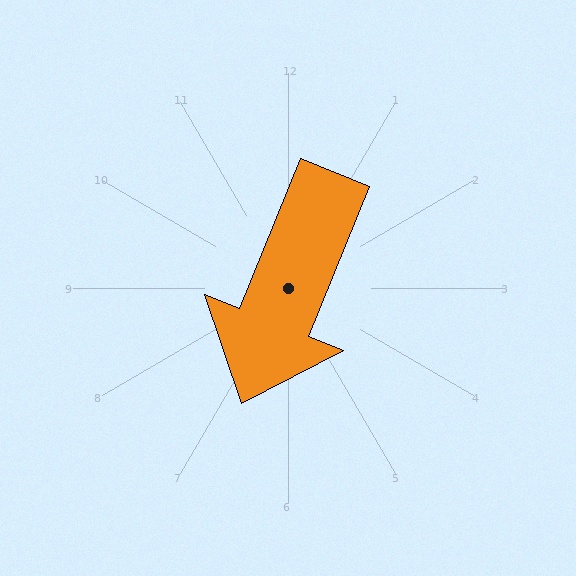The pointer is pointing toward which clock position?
Roughly 7 o'clock.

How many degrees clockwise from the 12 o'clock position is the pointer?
Approximately 202 degrees.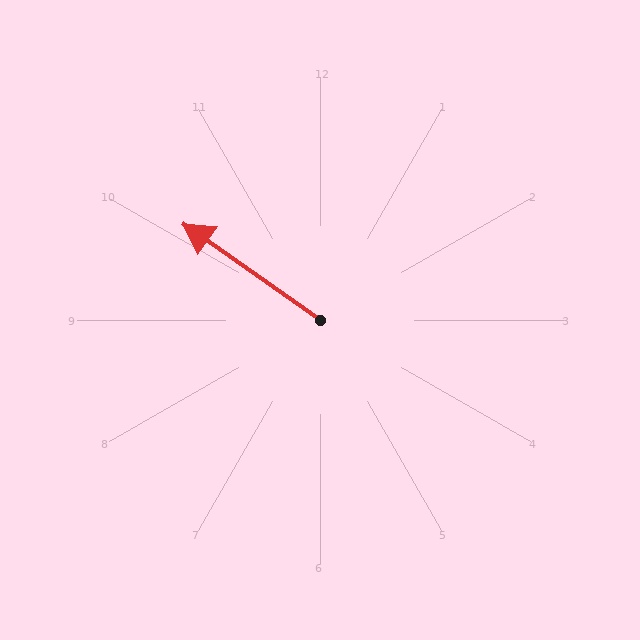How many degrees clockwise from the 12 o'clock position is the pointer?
Approximately 305 degrees.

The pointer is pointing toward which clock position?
Roughly 10 o'clock.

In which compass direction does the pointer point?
Northwest.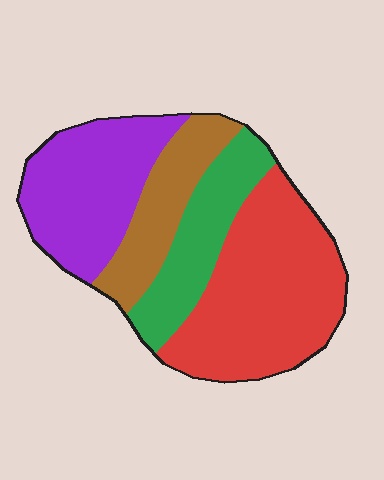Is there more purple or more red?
Red.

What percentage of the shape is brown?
Brown takes up about one sixth (1/6) of the shape.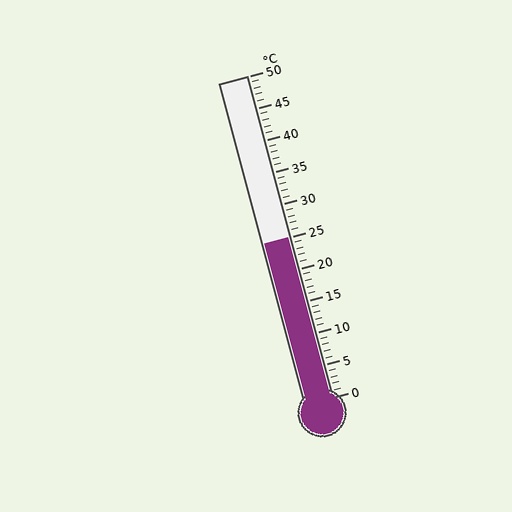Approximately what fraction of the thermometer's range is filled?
The thermometer is filled to approximately 50% of its range.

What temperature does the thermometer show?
The thermometer shows approximately 25°C.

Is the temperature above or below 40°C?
The temperature is below 40°C.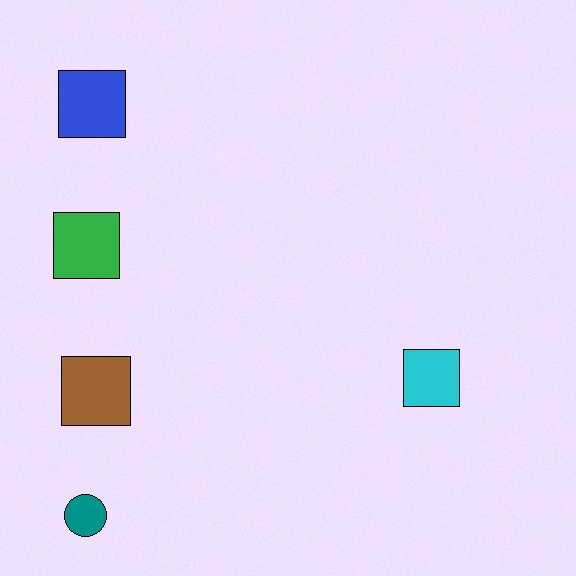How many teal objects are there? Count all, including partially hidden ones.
There is 1 teal object.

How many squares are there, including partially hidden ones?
There are 4 squares.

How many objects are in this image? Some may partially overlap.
There are 5 objects.